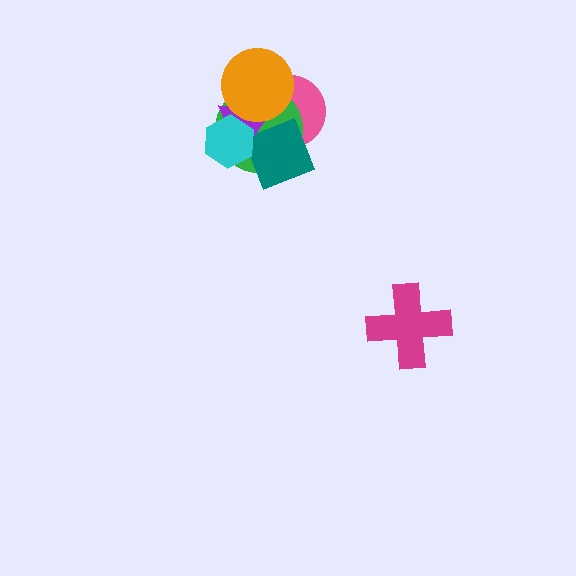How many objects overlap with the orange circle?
3 objects overlap with the orange circle.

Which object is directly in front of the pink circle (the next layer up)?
The green circle is directly in front of the pink circle.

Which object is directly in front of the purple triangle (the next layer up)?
The orange circle is directly in front of the purple triangle.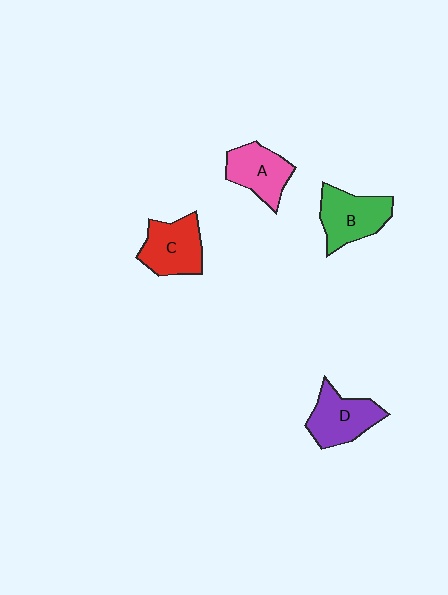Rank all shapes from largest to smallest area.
From largest to smallest: B (green), C (red), D (purple), A (pink).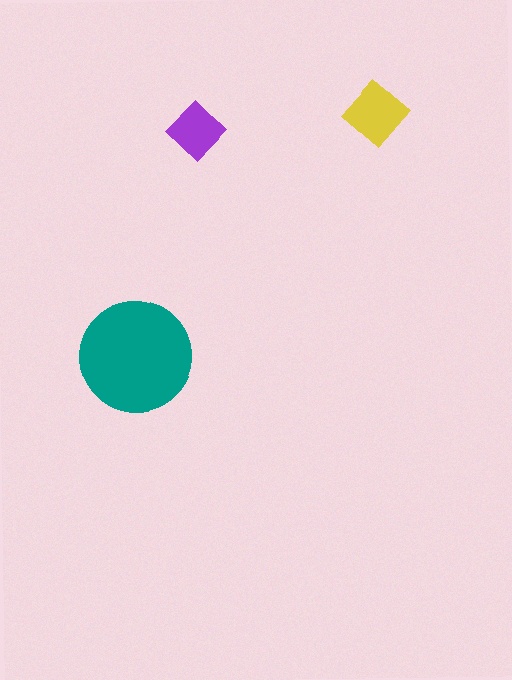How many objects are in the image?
There are 3 objects in the image.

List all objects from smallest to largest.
The purple diamond, the yellow diamond, the teal circle.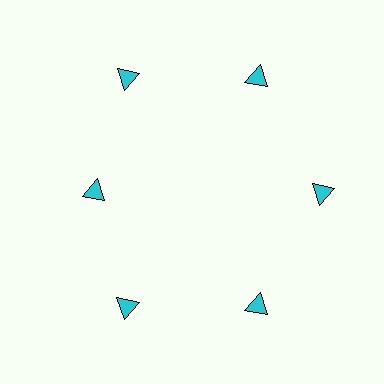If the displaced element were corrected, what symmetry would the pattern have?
It would have 6-fold rotational symmetry — the pattern would map onto itself every 60 degrees.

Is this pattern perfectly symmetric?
No. The 6 cyan triangles are arranged in a ring, but one element near the 9 o'clock position is pulled inward toward the center, breaking the 6-fold rotational symmetry.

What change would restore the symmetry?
The symmetry would be restored by moving it outward, back onto the ring so that all 6 triangles sit at equal angles and equal distance from the center.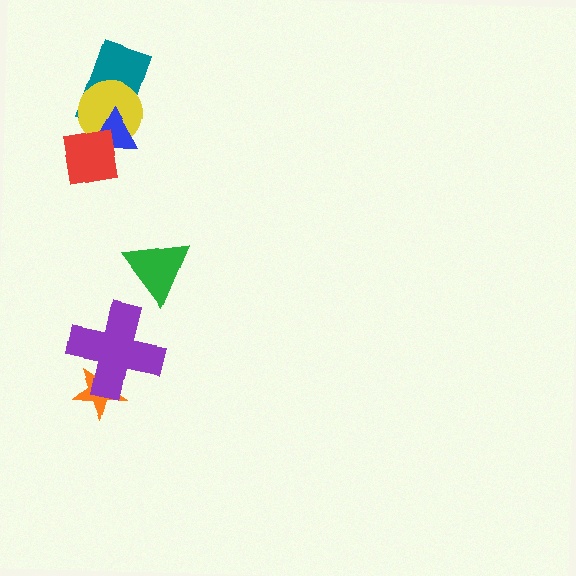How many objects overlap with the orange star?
1 object overlaps with the orange star.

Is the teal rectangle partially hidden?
Yes, it is partially covered by another shape.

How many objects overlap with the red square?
2 objects overlap with the red square.